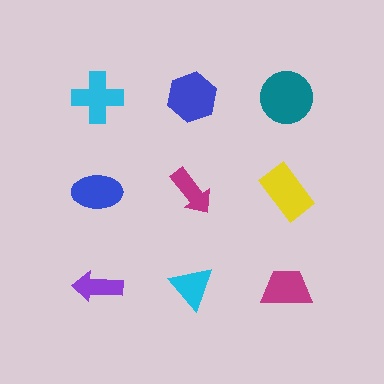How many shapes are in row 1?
3 shapes.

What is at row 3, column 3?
A magenta trapezoid.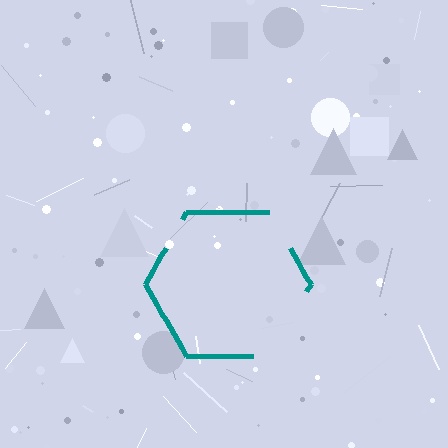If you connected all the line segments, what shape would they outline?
They would outline a hexagon.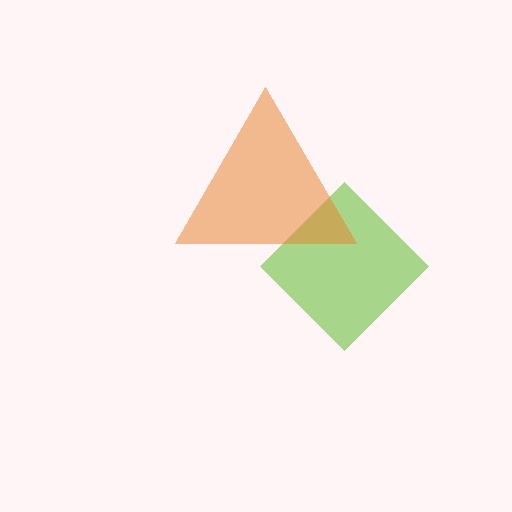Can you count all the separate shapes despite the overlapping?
Yes, there are 2 separate shapes.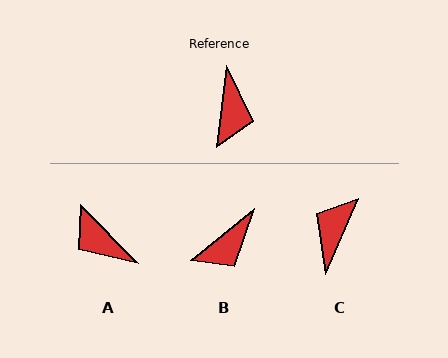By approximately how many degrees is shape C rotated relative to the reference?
Approximately 163 degrees counter-clockwise.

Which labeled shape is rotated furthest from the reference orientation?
C, about 163 degrees away.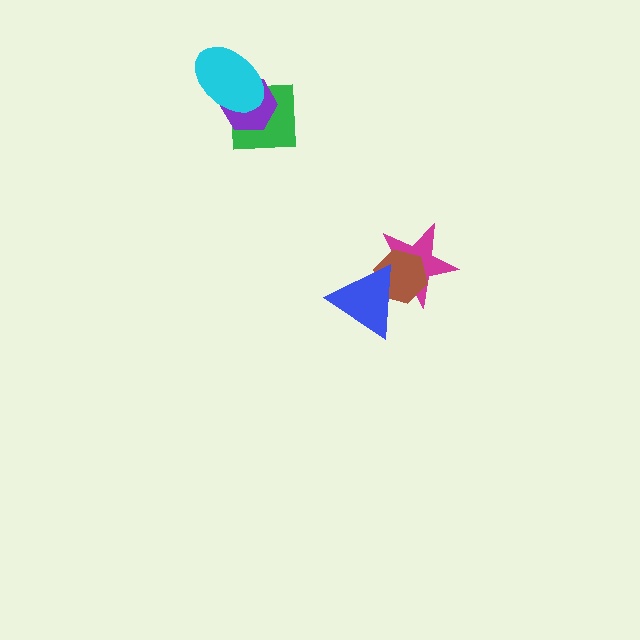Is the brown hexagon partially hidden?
Yes, it is partially covered by another shape.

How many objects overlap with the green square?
2 objects overlap with the green square.